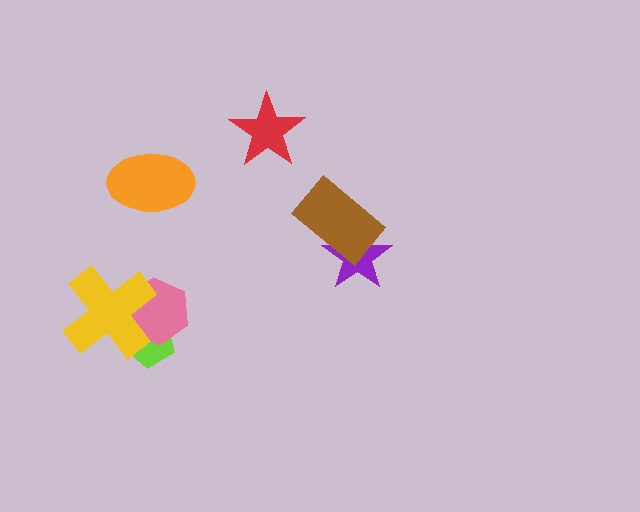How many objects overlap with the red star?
0 objects overlap with the red star.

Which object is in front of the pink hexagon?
The yellow cross is in front of the pink hexagon.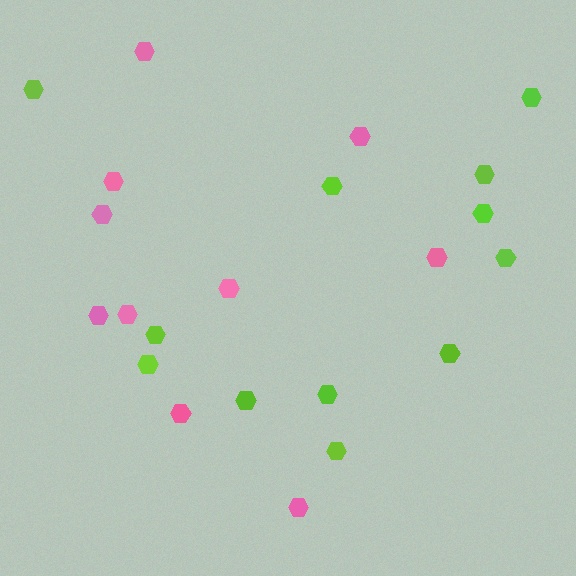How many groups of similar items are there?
There are 2 groups: one group of pink hexagons (10) and one group of lime hexagons (12).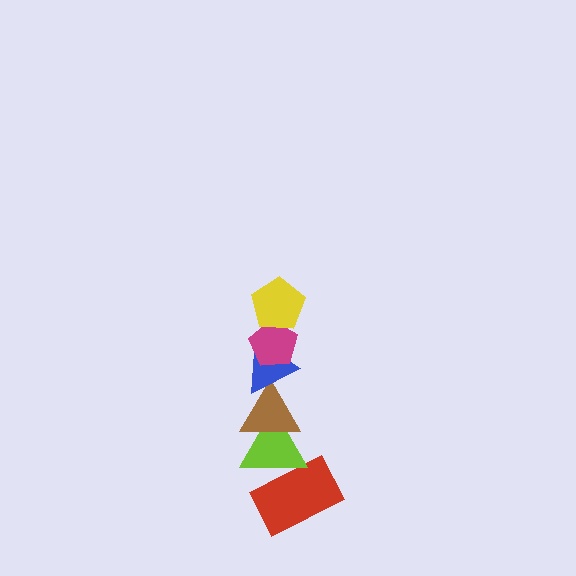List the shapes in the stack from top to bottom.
From top to bottom: the yellow pentagon, the magenta pentagon, the blue triangle, the brown triangle, the lime triangle, the red rectangle.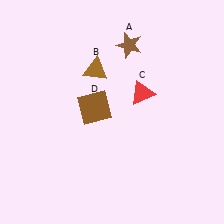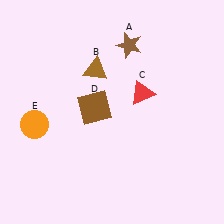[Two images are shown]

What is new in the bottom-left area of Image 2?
An orange circle (E) was added in the bottom-left area of Image 2.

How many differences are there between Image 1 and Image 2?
There is 1 difference between the two images.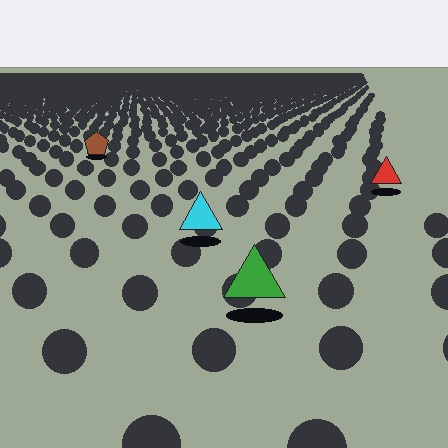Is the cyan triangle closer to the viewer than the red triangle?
Yes. The cyan triangle is closer — you can tell from the texture gradient: the ground texture is coarser near it.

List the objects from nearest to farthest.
From nearest to farthest: the green triangle, the cyan triangle, the red triangle, the brown pentagon.